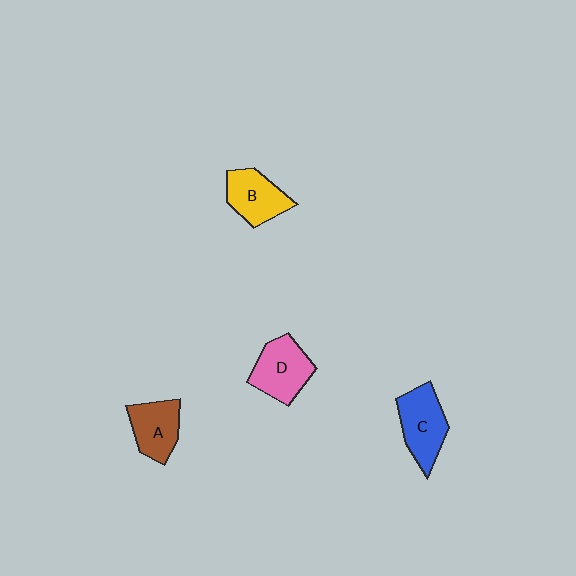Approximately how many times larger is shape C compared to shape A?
Approximately 1.2 times.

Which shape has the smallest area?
Shape A (brown).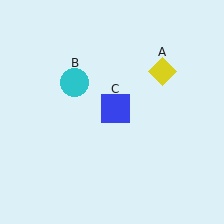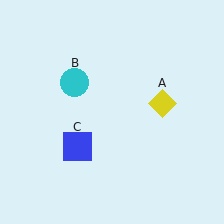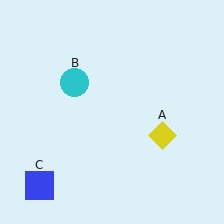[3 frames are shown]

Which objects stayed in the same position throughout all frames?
Cyan circle (object B) remained stationary.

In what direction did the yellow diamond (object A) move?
The yellow diamond (object A) moved down.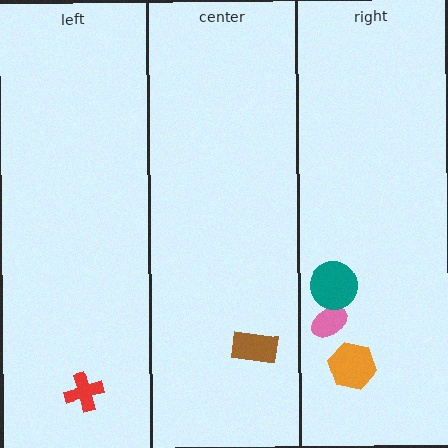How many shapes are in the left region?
1.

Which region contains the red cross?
The left region.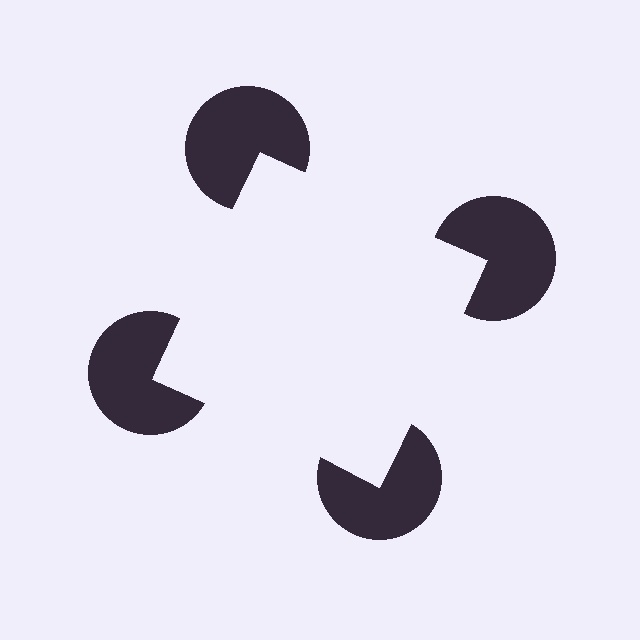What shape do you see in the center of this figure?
An illusory square — its edges are inferred from the aligned wedge cuts in the pac-man discs, not physically drawn.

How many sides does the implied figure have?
4 sides.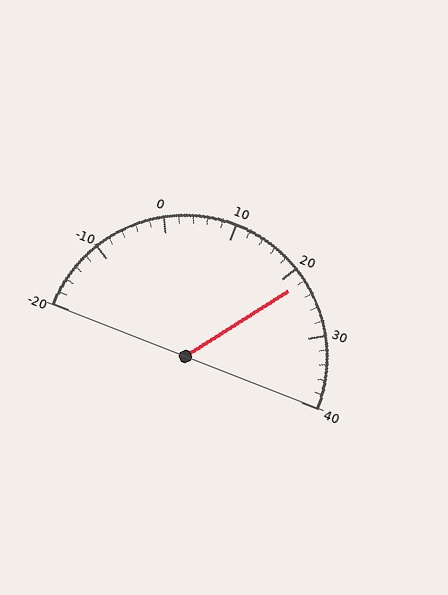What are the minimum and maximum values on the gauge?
The gauge ranges from -20 to 40.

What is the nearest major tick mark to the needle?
The nearest major tick mark is 20.